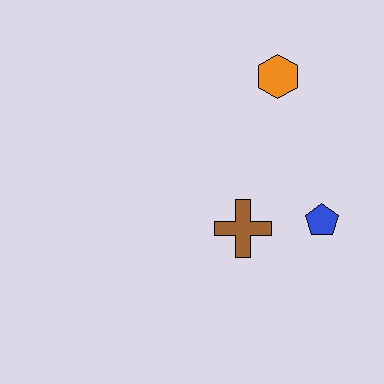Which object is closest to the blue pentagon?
The brown cross is closest to the blue pentagon.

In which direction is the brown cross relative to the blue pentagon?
The brown cross is to the left of the blue pentagon.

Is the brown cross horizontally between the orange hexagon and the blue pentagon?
No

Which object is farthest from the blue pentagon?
The orange hexagon is farthest from the blue pentagon.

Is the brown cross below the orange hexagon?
Yes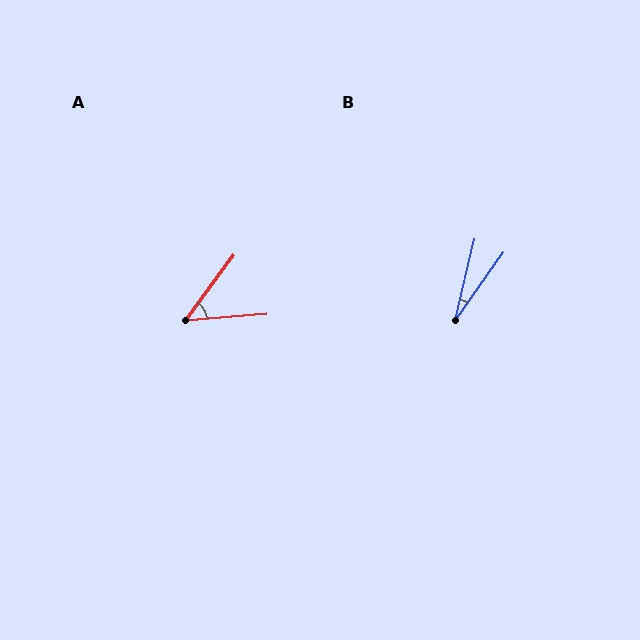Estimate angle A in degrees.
Approximately 49 degrees.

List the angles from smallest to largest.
B (22°), A (49°).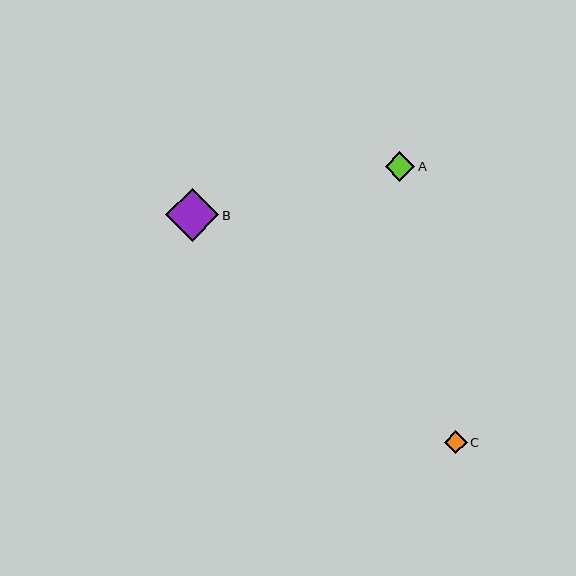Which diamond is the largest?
Diamond B is the largest with a size of approximately 53 pixels.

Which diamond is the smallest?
Diamond C is the smallest with a size of approximately 23 pixels.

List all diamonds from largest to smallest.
From largest to smallest: B, A, C.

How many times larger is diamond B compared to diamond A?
Diamond B is approximately 1.8 times the size of diamond A.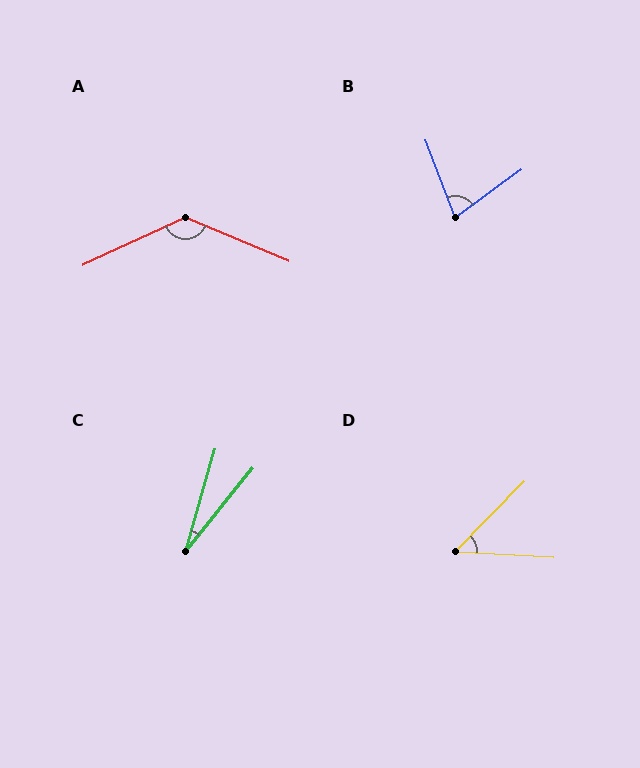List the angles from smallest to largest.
C (23°), D (49°), B (75°), A (132°).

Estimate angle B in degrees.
Approximately 75 degrees.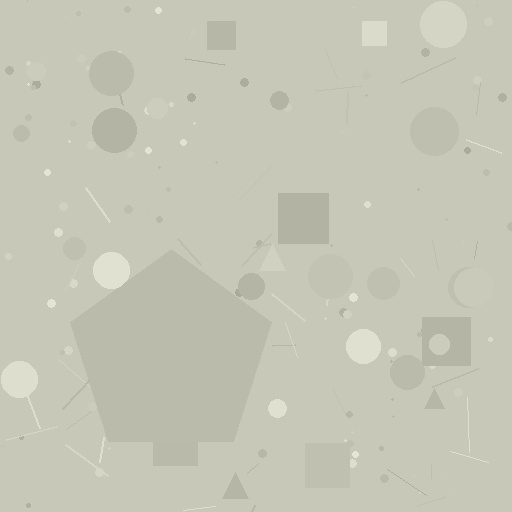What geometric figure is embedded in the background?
A pentagon is embedded in the background.